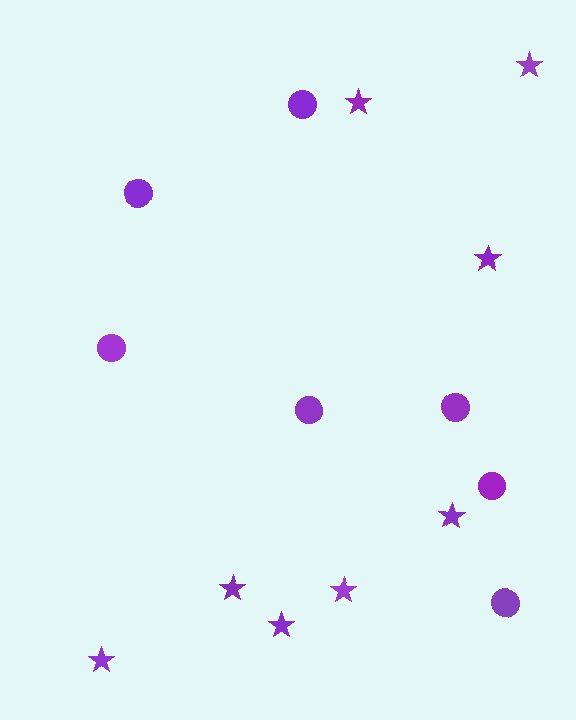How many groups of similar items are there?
There are 2 groups: one group of circles (7) and one group of stars (8).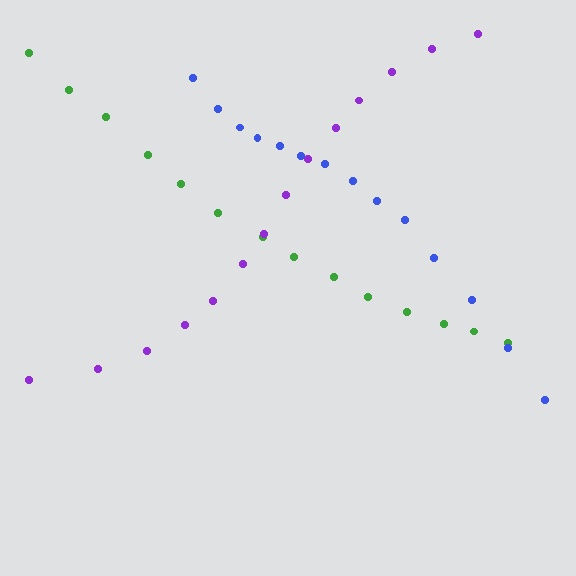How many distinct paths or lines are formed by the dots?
There are 3 distinct paths.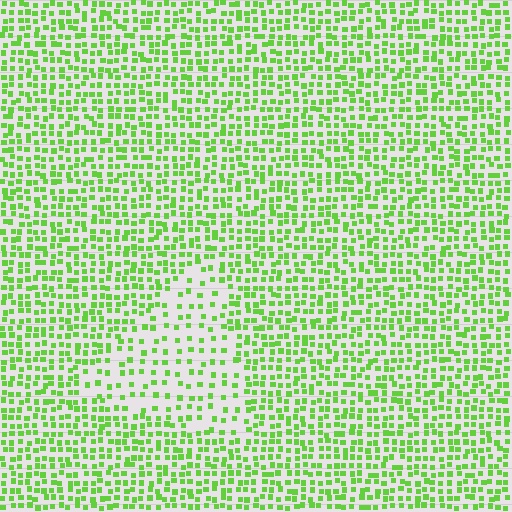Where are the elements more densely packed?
The elements are more densely packed outside the triangle boundary.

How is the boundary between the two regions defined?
The boundary is defined by a change in element density (approximately 2.0x ratio). All elements are the same color, size, and shape.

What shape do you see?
I see a triangle.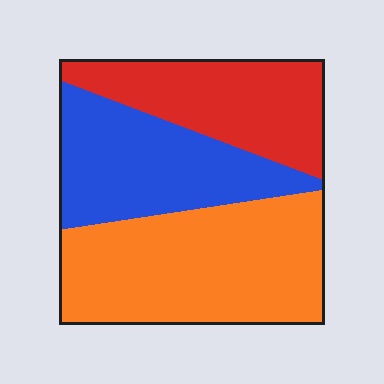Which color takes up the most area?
Orange, at roughly 45%.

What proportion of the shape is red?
Red takes up about one quarter (1/4) of the shape.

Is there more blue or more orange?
Orange.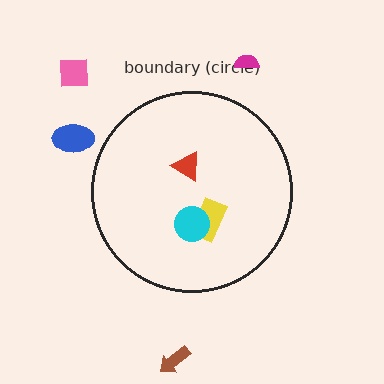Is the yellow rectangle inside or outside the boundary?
Inside.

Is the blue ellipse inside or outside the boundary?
Outside.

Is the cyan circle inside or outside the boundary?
Inside.